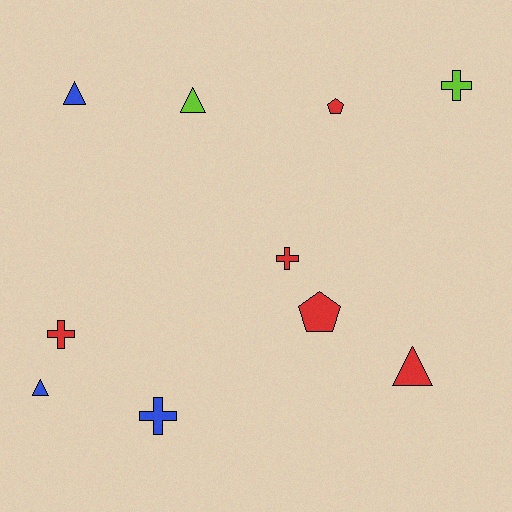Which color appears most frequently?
Red, with 5 objects.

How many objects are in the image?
There are 10 objects.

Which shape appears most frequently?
Triangle, with 4 objects.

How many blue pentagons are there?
There are no blue pentagons.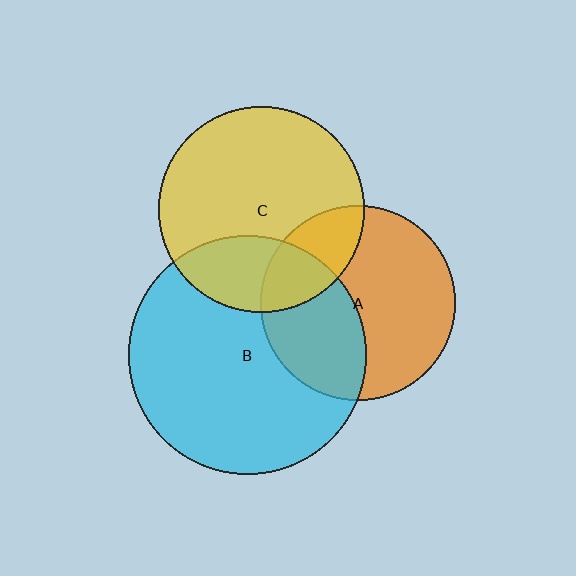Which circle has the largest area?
Circle B (cyan).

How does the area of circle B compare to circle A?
Approximately 1.5 times.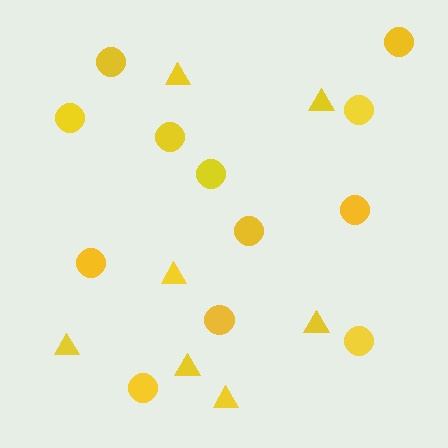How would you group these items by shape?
There are 2 groups: one group of circles (12) and one group of triangles (7).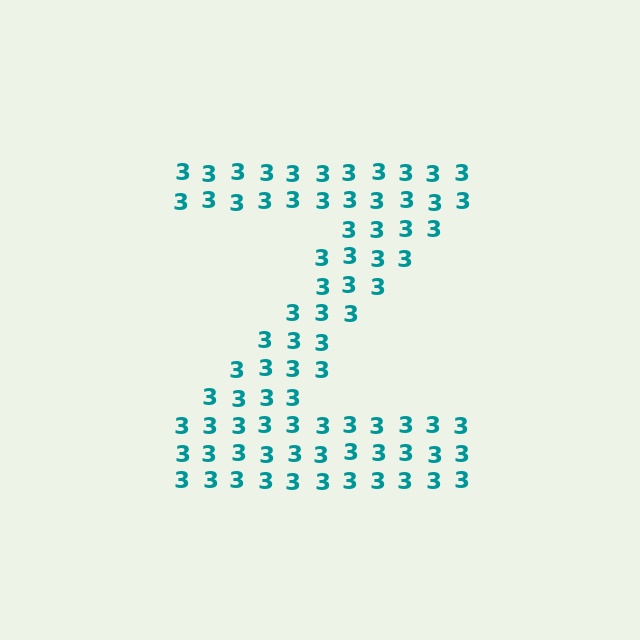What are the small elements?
The small elements are digit 3's.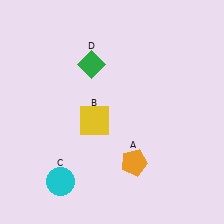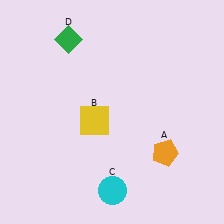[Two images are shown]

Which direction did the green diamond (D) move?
The green diamond (D) moved up.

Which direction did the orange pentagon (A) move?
The orange pentagon (A) moved right.